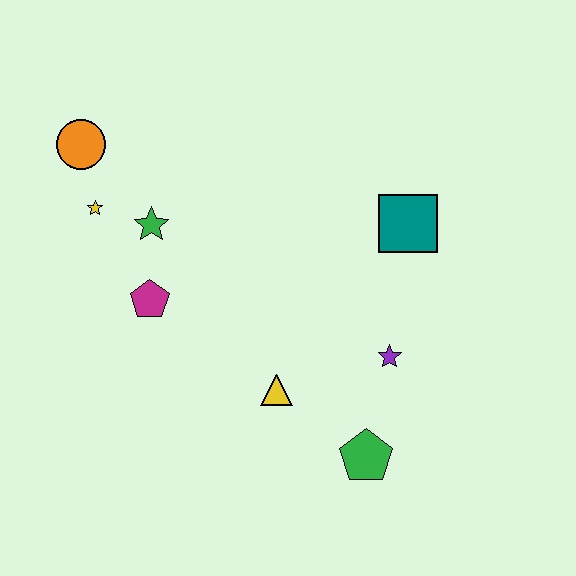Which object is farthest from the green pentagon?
The orange circle is farthest from the green pentagon.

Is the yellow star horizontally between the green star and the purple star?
No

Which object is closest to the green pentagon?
The purple star is closest to the green pentagon.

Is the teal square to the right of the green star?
Yes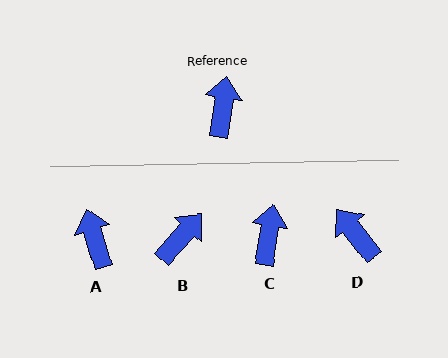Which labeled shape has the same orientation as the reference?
C.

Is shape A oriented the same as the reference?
No, it is off by about 25 degrees.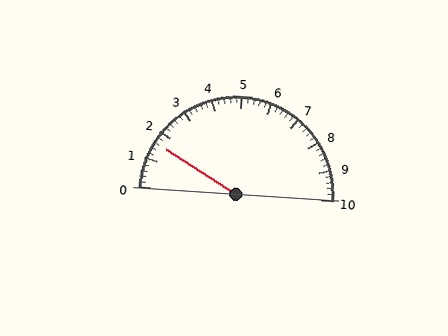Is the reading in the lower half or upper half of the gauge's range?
The reading is in the lower half of the range (0 to 10).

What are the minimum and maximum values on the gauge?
The gauge ranges from 0 to 10.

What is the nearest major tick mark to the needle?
The nearest major tick mark is 2.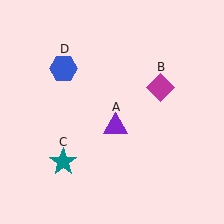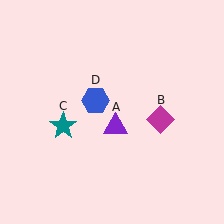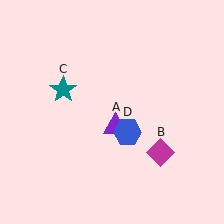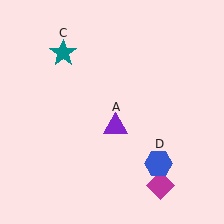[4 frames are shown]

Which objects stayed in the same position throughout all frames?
Purple triangle (object A) remained stationary.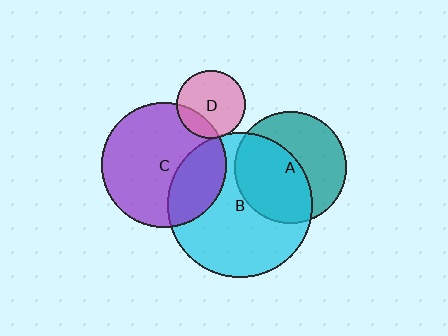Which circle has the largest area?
Circle B (cyan).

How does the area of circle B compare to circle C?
Approximately 1.3 times.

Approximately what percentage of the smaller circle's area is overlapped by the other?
Approximately 50%.